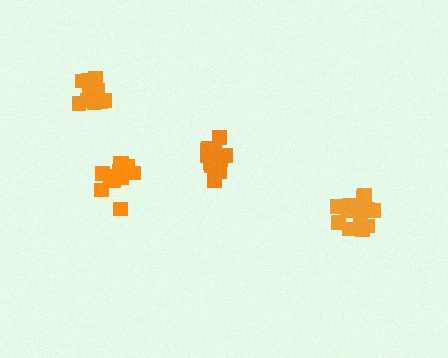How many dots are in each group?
Group 1: 14 dots, Group 2: 11 dots, Group 3: 13 dots, Group 4: 14 dots (52 total).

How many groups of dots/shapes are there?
There are 4 groups.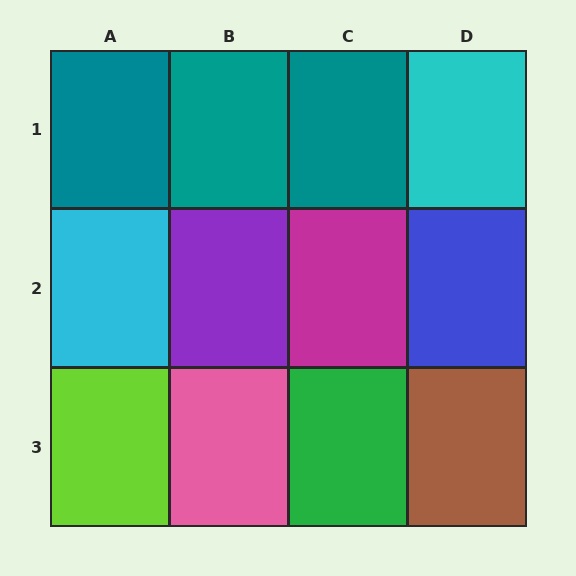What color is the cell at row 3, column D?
Brown.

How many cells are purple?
1 cell is purple.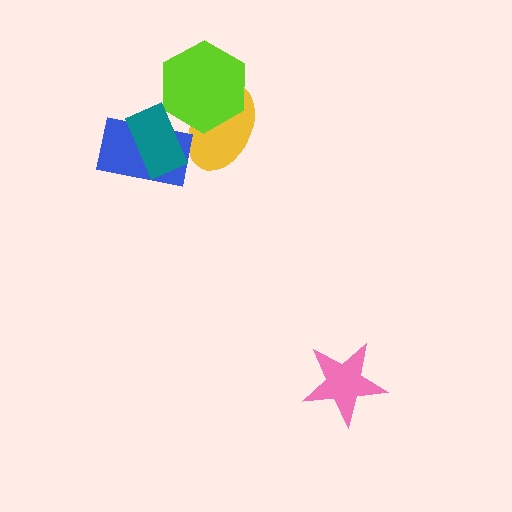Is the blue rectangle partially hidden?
Yes, it is partially covered by another shape.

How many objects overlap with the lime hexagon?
1 object overlaps with the lime hexagon.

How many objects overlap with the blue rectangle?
1 object overlaps with the blue rectangle.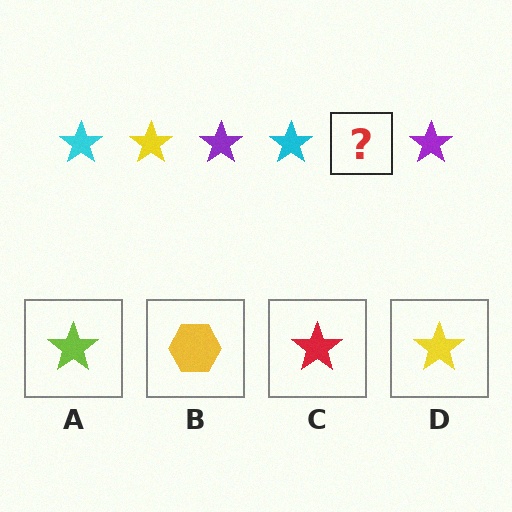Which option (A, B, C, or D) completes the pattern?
D.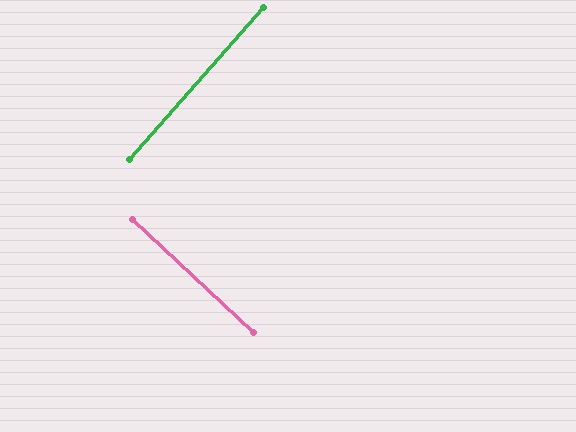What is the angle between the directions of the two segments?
Approximately 88 degrees.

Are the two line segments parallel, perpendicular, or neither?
Perpendicular — they meet at approximately 88°.